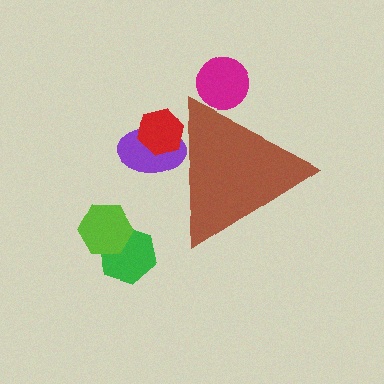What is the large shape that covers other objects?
A brown triangle.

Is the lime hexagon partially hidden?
No, the lime hexagon is fully visible.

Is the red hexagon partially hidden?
Yes, the red hexagon is partially hidden behind the brown triangle.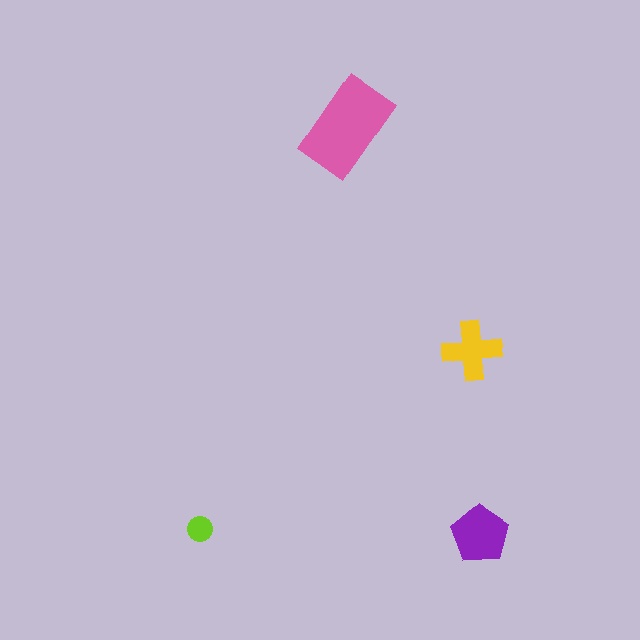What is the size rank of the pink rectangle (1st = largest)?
1st.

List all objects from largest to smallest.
The pink rectangle, the purple pentagon, the yellow cross, the lime circle.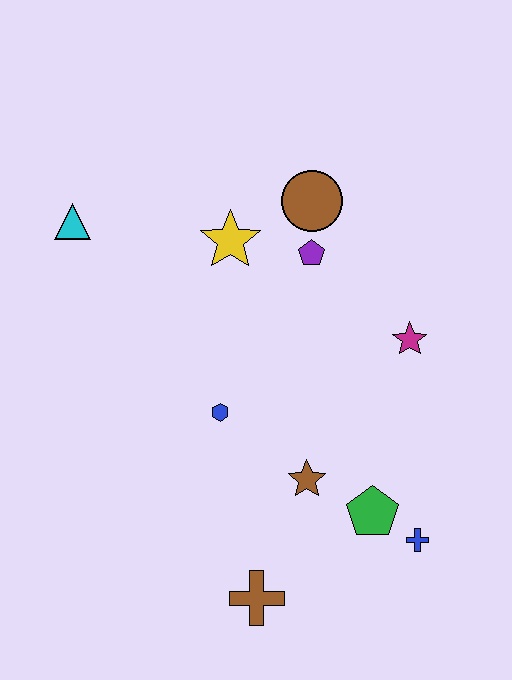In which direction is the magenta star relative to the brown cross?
The magenta star is above the brown cross.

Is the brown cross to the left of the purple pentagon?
Yes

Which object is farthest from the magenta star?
The cyan triangle is farthest from the magenta star.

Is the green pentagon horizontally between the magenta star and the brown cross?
Yes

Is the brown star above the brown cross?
Yes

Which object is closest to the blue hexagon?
The brown star is closest to the blue hexagon.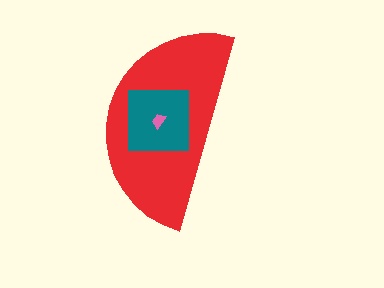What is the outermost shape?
The red semicircle.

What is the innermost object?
The pink trapezoid.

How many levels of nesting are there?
3.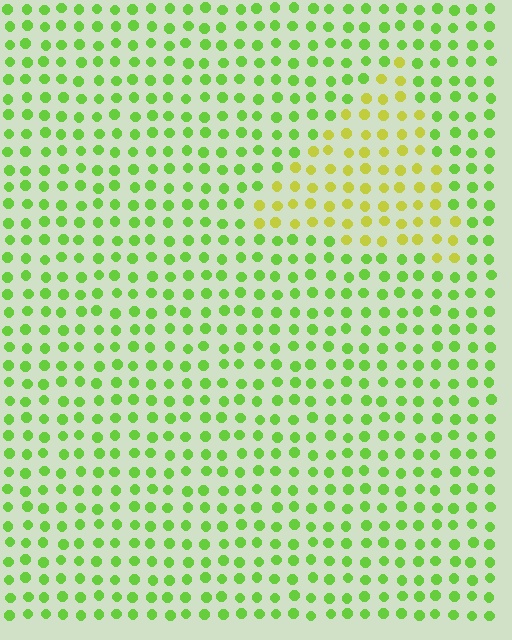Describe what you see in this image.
The image is filled with small lime elements in a uniform arrangement. A triangle-shaped region is visible where the elements are tinted to a slightly different hue, forming a subtle color boundary.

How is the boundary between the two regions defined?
The boundary is defined purely by a slight shift in hue (about 38 degrees). Spacing, size, and orientation are identical on both sides.